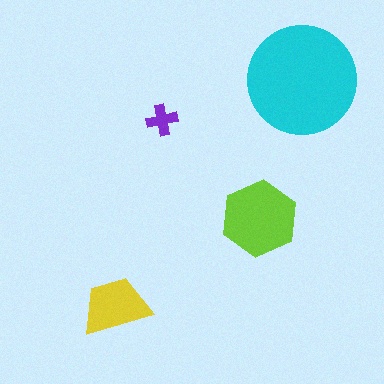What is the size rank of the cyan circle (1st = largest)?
1st.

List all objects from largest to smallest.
The cyan circle, the lime hexagon, the yellow trapezoid, the purple cross.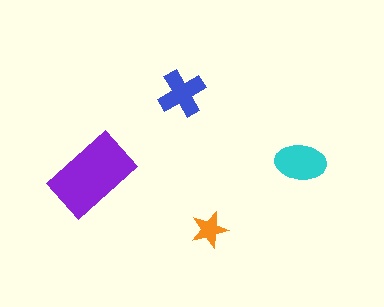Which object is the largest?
The purple rectangle.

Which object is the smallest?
The orange star.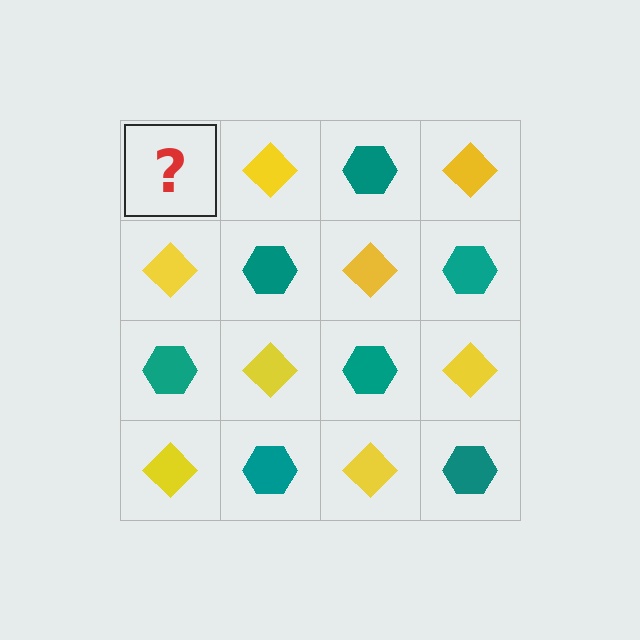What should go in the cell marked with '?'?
The missing cell should contain a teal hexagon.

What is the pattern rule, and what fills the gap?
The rule is that it alternates teal hexagon and yellow diamond in a checkerboard pattern. The gap should be filled with a teal hexagon.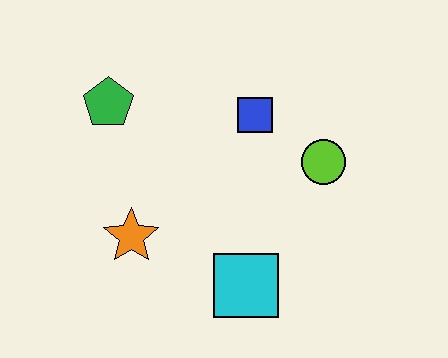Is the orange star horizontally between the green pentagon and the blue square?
Yes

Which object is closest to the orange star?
The cyan square is closest to the orange star.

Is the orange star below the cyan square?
No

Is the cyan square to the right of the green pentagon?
Yes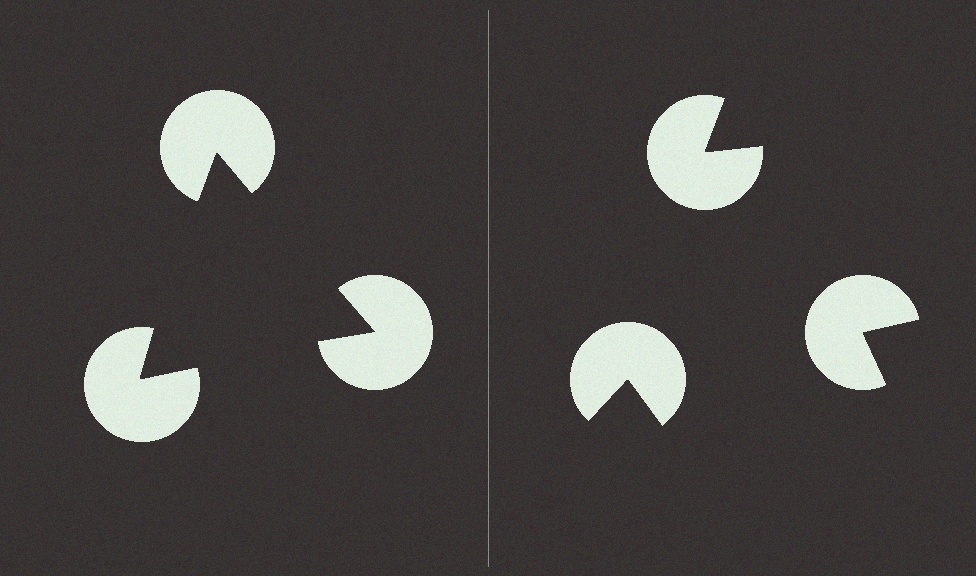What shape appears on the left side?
An illusory triangle.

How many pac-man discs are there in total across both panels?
6 — 3 on each side.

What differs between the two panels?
The pac-man discs are positioned identically on both sides; only the wedge orientations differ. On the left they align to a triangle; on the right they are misaligned.